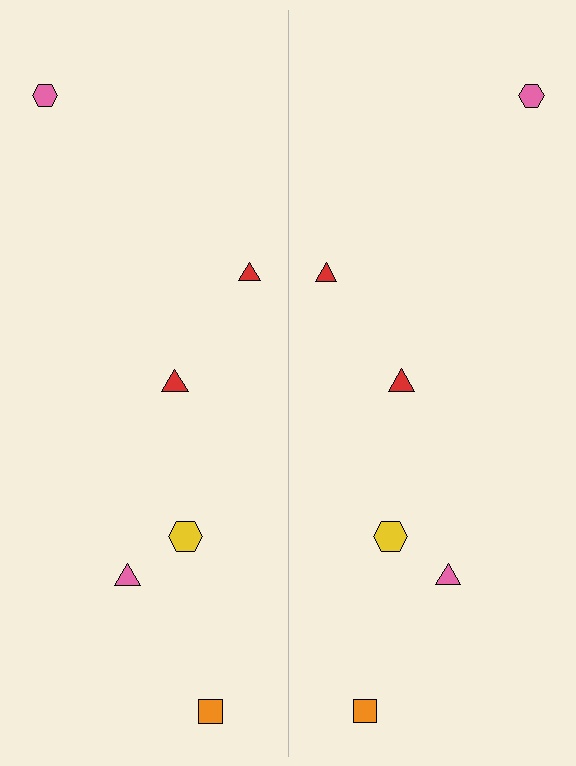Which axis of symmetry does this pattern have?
The pattern has a vertical axis of symmetry running through the center of the image.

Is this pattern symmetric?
Yes, this pattern has bilateral (reflection) symmetry.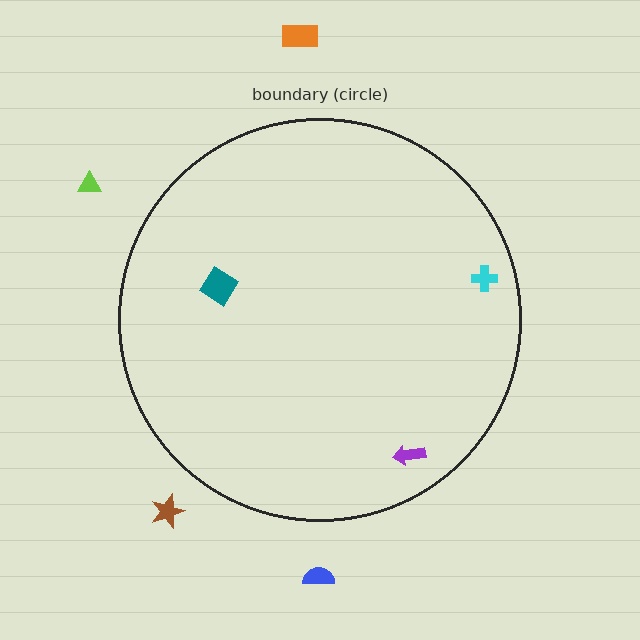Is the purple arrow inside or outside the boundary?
Inside.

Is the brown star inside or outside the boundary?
Outside.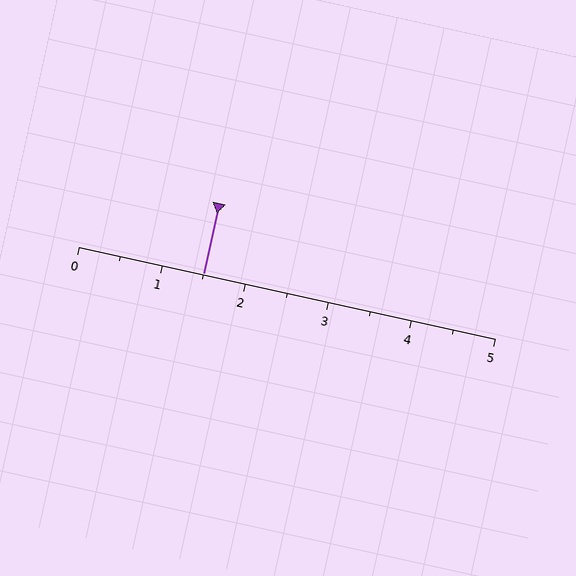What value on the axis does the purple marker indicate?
The marker indicates approximately 1.5.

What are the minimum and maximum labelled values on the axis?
The axis runs from 0 to 5.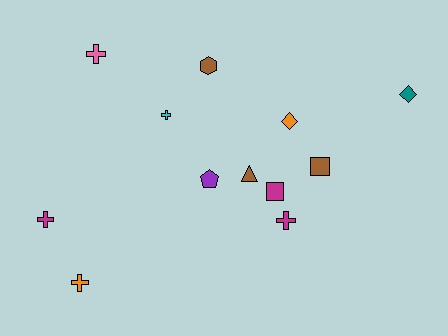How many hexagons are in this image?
There is 1 hexagon.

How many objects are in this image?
There are 12 objects.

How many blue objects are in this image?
There are no blue objects.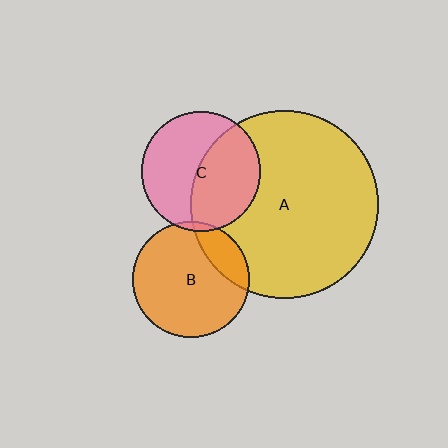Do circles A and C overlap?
Yes.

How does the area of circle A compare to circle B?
Approximately 2.6 times.